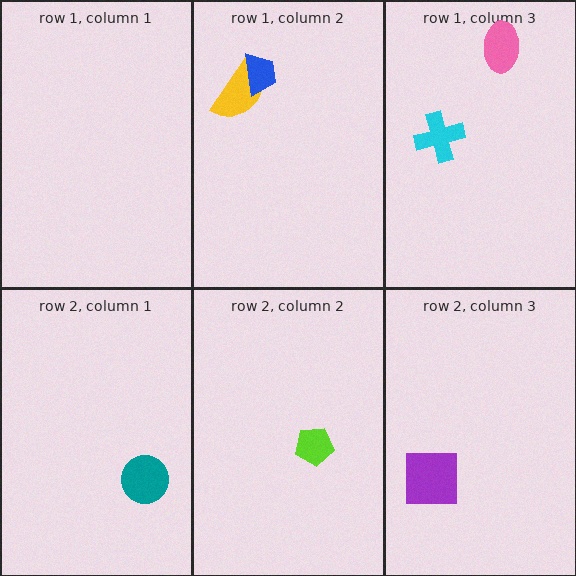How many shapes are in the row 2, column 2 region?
1.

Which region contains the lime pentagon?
The row 2, column 2 region.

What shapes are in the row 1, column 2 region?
The yellow semicircle, the blue trapezoid.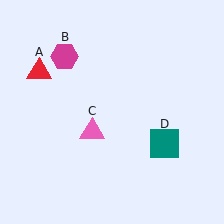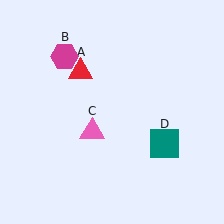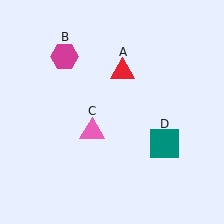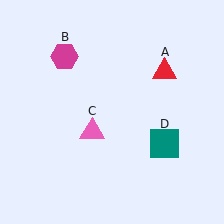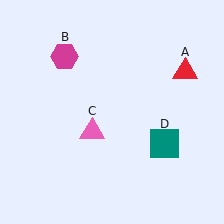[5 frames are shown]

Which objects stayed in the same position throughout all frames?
Magenta hexagon (object B) and pink triangle (object C) and teal square (object D) remained stationary.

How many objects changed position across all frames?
1 object changed position: red triangle (object A).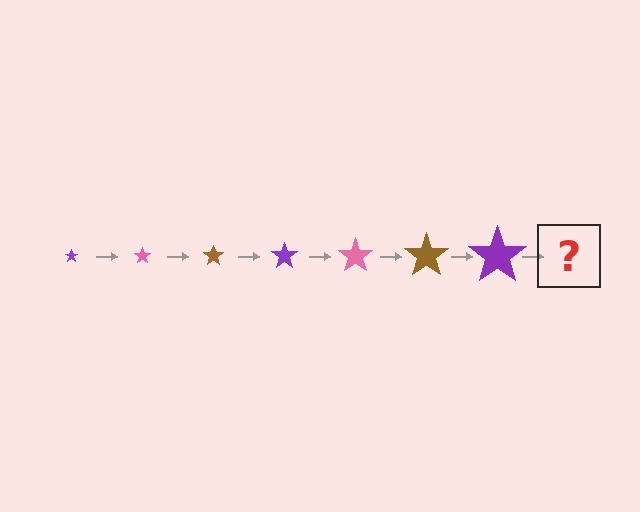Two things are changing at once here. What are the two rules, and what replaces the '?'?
The two rules are that the star grows larger each step and the color cycles through purple, pink, and brown. The '?' should be a pink star, larger than the previous one.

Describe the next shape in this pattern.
It should be a pink star, larger than the previous one.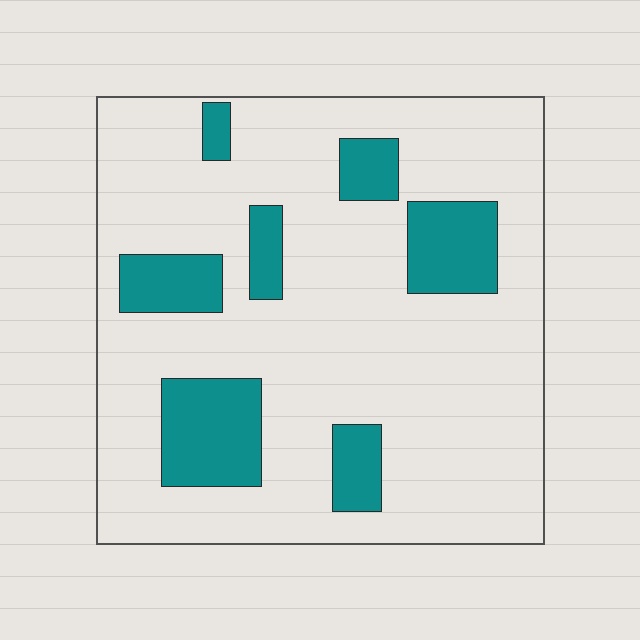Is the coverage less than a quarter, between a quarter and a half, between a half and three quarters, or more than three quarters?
Less than a quarter.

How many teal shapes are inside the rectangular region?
7.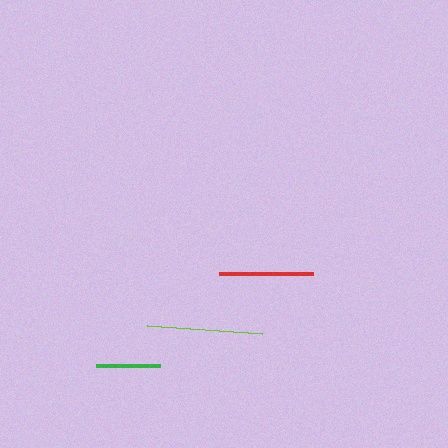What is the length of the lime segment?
The lime segment is approximately 115 pixels long.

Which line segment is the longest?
The lime line is the longest at approximately 115 pixels.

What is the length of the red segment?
The red segment is approximately 94 pixels long.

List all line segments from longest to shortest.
From longest to shortest: lime, red, green.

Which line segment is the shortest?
The green line is the shortest at approximately 64 pixels.